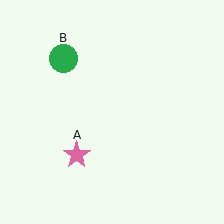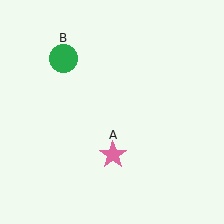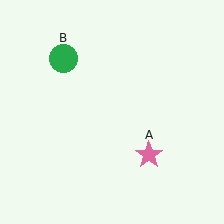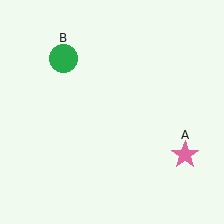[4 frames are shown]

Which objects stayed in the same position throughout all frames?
Green circle (object B) remained stationary.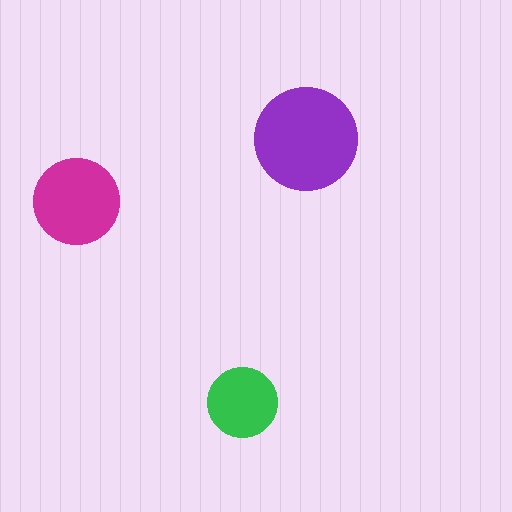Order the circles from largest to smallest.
the purple one, the magenta one, the green one.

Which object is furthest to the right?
The purple circle is rightmost.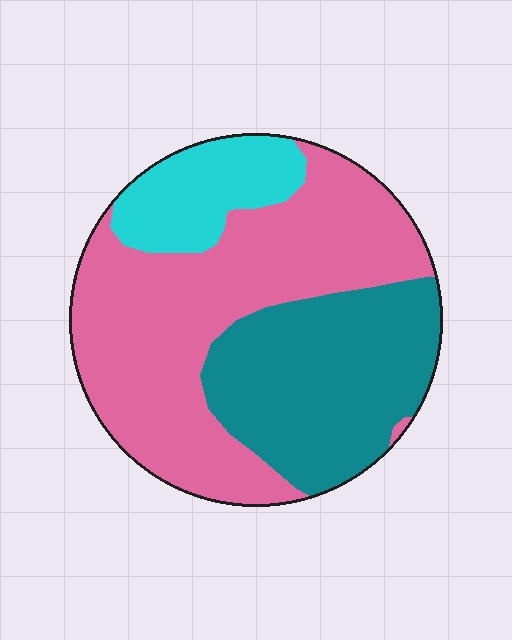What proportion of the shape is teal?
Teal takes up between a quarter and a half of the shape.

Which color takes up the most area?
Pink, at roughly 55%.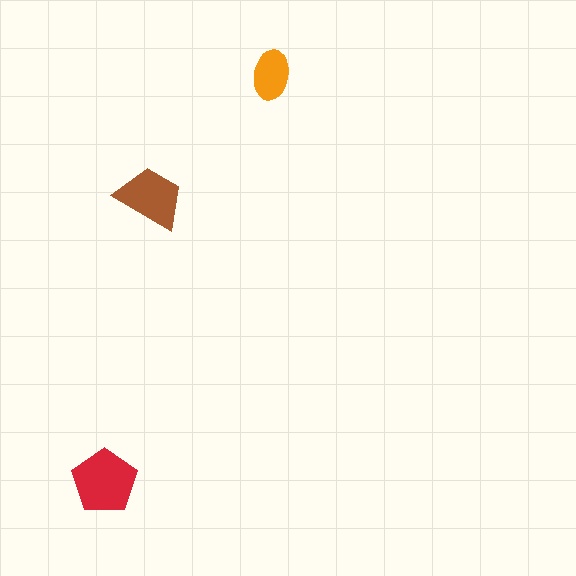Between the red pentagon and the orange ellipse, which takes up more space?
The red pentagon.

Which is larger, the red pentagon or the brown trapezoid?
The red pentagon.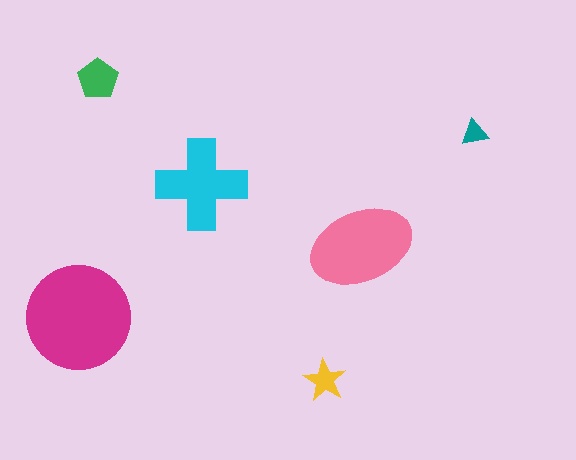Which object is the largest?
The magenta circle.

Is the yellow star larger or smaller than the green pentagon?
Smaller.